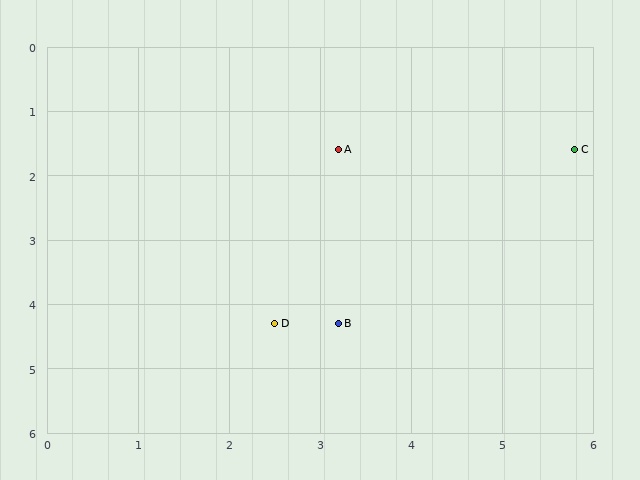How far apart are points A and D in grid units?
Points A and D are about 2.8 grid units apart.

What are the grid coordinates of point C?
Point C is at approximately (5.8, 1.6).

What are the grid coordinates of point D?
Point D is at approximately (2.5, 4.3).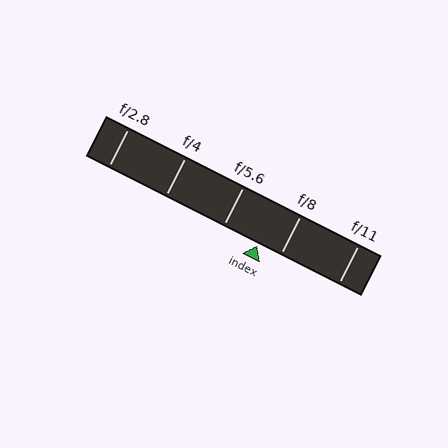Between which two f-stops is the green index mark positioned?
The index mark is between f/5.6 and f/8.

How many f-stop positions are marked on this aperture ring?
There are 5 f-stop positions marked.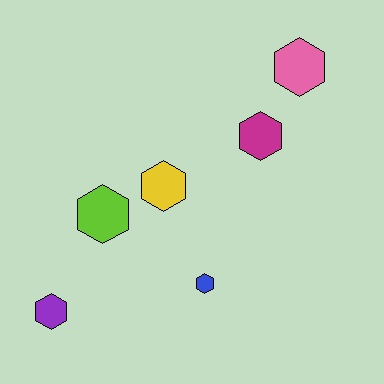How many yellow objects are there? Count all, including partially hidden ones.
There is 1 yellow object.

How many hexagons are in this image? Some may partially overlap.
There are 6 hexagons.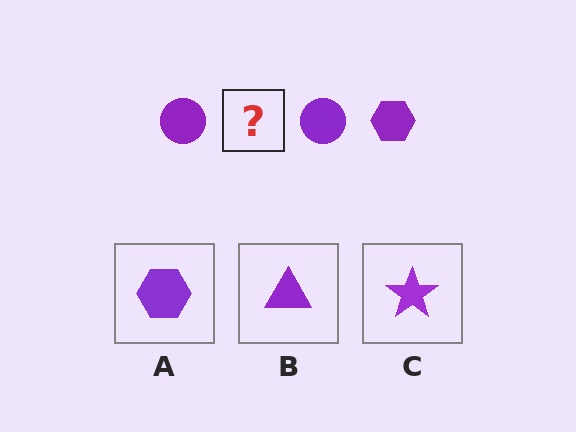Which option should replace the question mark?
Option A.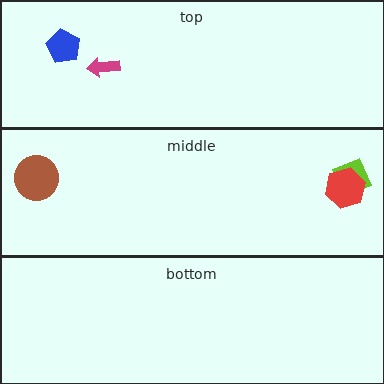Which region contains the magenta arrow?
The top region.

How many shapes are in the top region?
2.